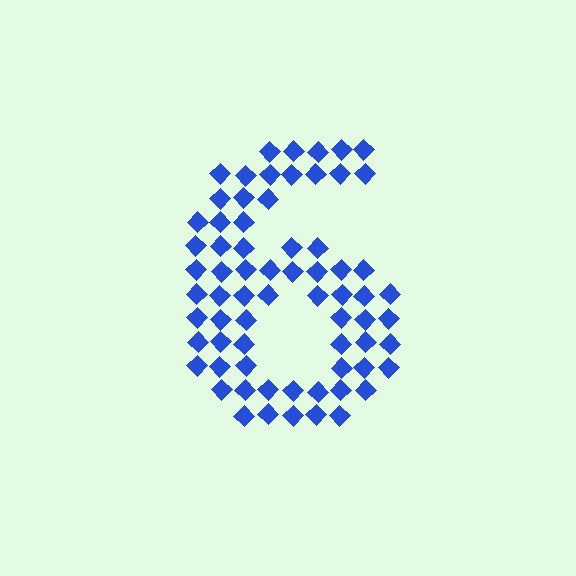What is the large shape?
The large shape is the digit 6.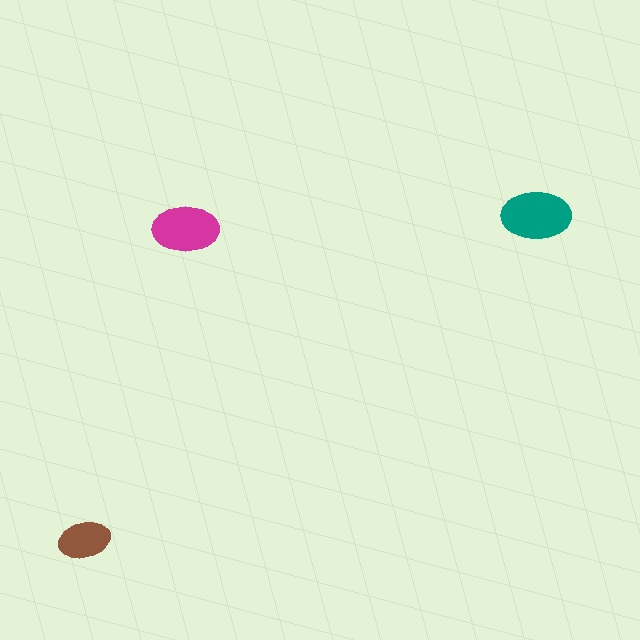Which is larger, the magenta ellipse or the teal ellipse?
The teal one.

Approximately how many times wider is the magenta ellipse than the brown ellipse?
About 1.5 times wider.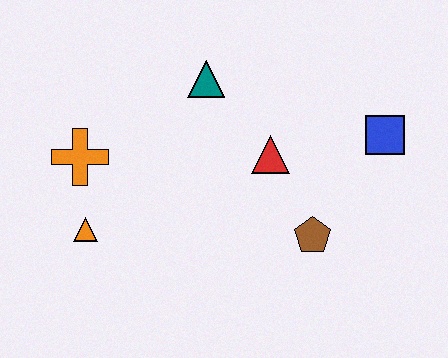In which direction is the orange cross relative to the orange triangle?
The orange cross is above the orange triangle.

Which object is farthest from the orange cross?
The blue square is farthest from the orange cross.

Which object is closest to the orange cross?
The orange triangle is closest to the orange cross.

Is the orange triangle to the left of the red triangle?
Yes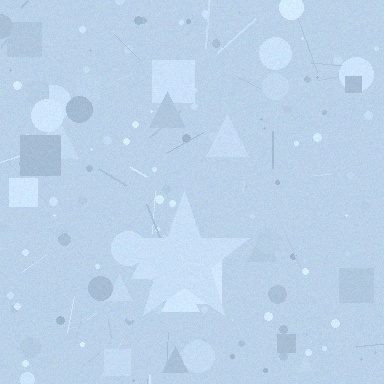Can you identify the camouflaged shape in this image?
The camouflaged shape is a star.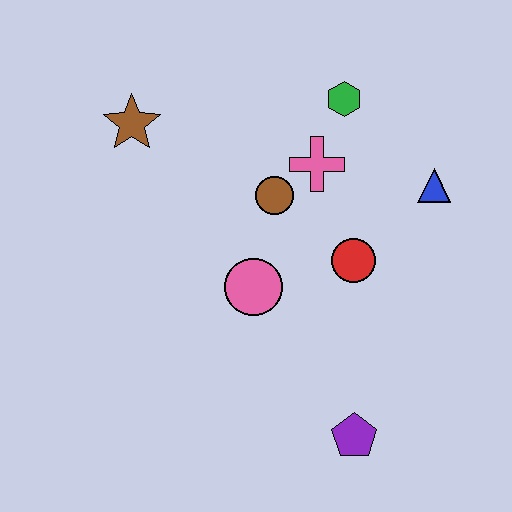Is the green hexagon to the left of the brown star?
No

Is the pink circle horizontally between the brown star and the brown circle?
Yes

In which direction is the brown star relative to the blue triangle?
The brown star is to the left of the blue triangle.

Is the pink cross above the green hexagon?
No